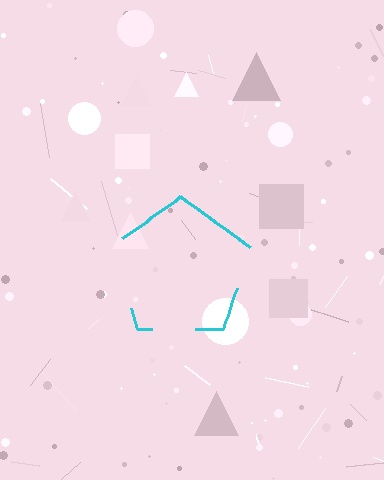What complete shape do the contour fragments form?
The contour fragments form a pentagon.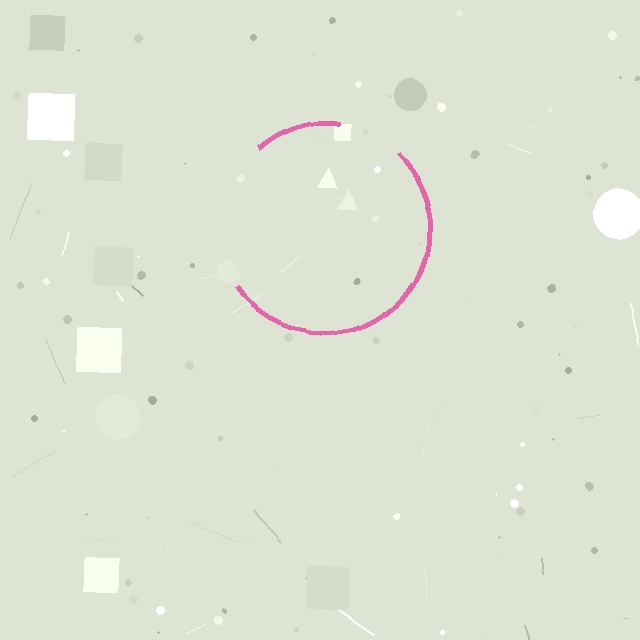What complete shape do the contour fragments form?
The contour fragments form a circle.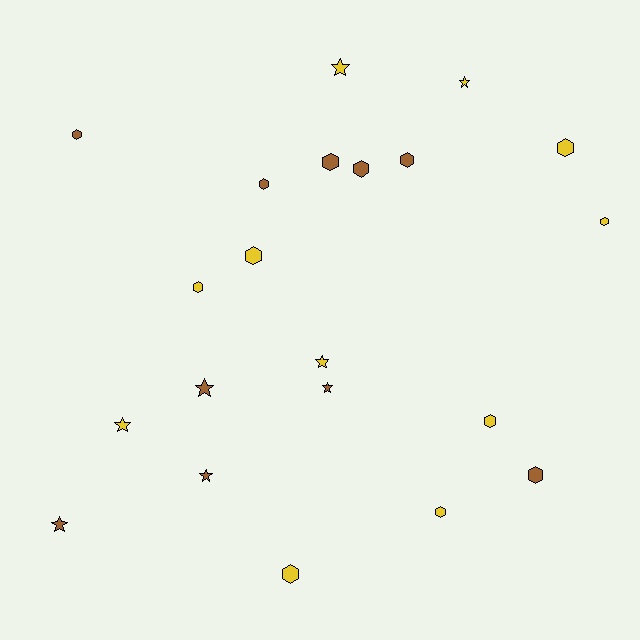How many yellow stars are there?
There are 4 yellow stars.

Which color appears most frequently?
Yellow, with 11 objects.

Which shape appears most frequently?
Hexagon, with 13 objects.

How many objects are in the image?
There are 21 objects.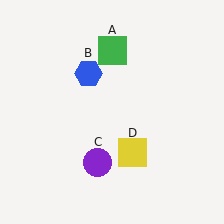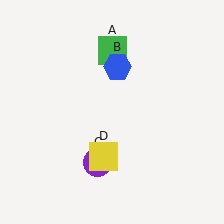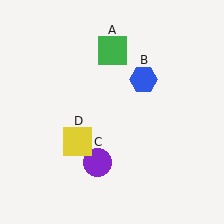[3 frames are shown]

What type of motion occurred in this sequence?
The blue hexagon (object B), yellow square (object D) rotated clockwise around the center of the scene.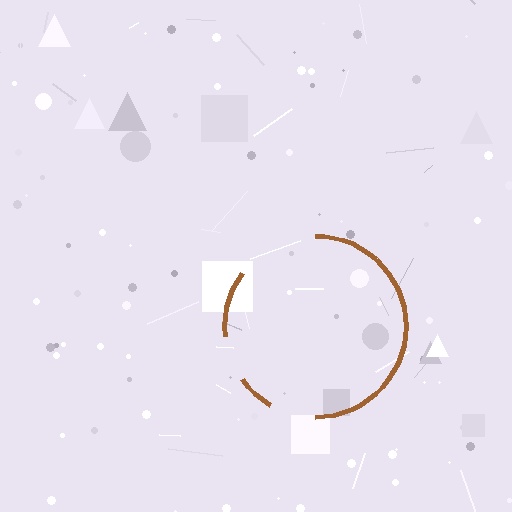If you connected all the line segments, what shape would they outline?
They would outline a circle.